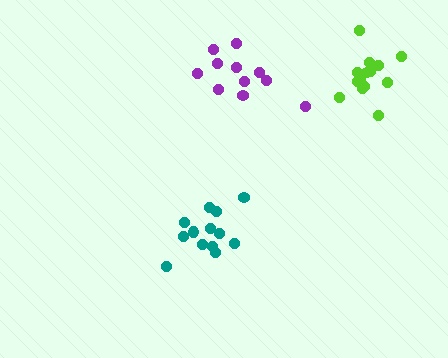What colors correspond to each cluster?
The clusters are colored: teal, lime, purple.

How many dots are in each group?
Group 1: 13 dots, Group 2: 14 dots, Group 3: 11 dots (38 total).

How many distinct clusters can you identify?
There are 3 distinct clusters.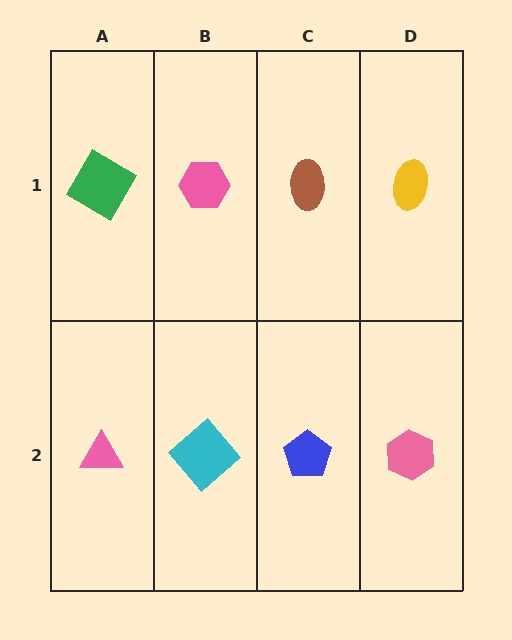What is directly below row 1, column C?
A blue pentagon.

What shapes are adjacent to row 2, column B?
A pink hexagon (row 1, column B), a pink triangle (row 2, column A), a blue pentagon (row 2, column C).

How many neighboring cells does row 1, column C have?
3.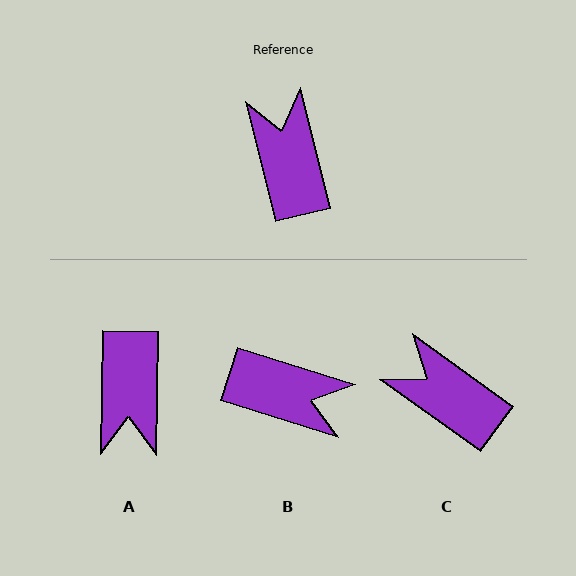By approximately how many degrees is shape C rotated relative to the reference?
Approximately 40 degrees counter-clockwise.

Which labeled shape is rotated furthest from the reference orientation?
A, about 165 degrees away.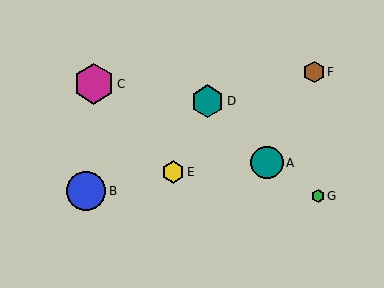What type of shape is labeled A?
Shape A is a teal circle.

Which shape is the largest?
The magenta hexagon (labeled C) is the largest.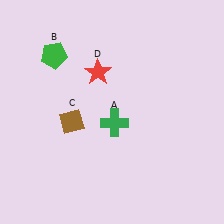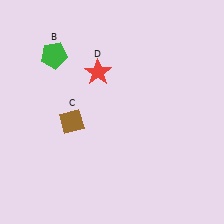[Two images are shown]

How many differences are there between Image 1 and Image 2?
There is 1 difference between the two images.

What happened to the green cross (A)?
The green cross (A) was removed in Image 2. It was in the bottom-right area of Image 1.